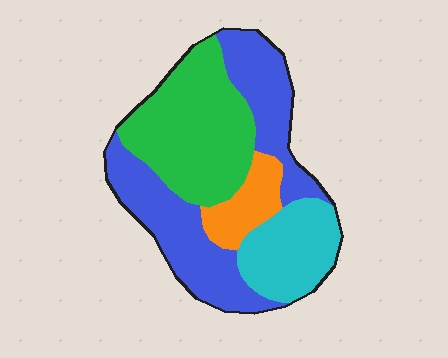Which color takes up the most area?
Blue, at roughly 40%.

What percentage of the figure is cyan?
Cyan takes up less than a quarter of the figure.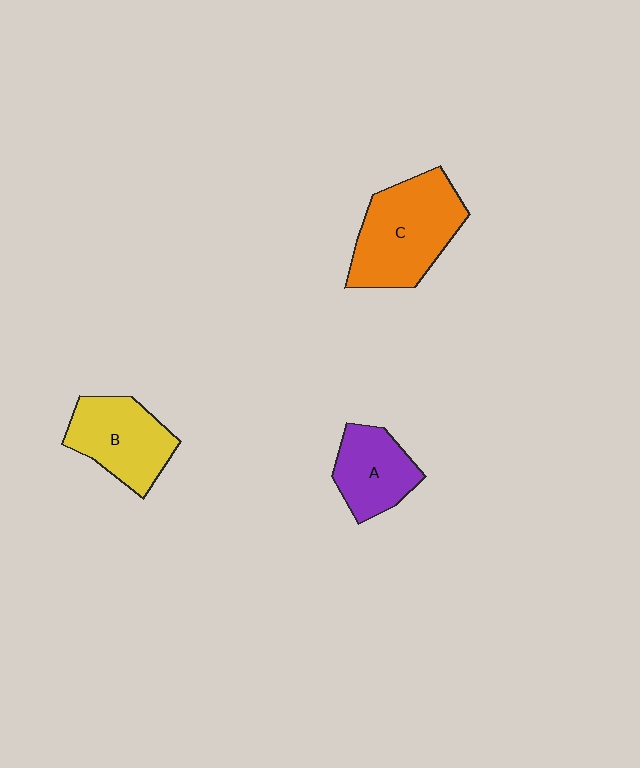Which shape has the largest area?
Shape C (orange).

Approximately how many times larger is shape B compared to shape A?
Approximately 1.2 times.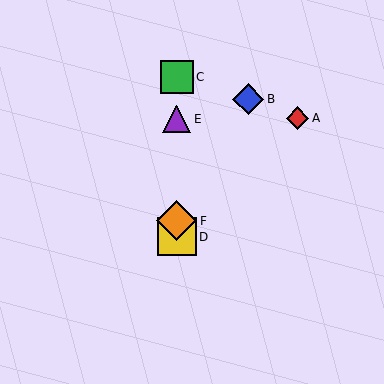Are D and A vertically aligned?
No, D is at x≈177 and A is at x≈297.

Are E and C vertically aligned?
Yes, both are at x≈177.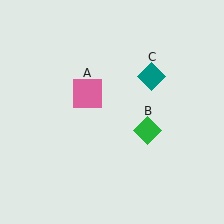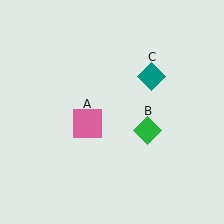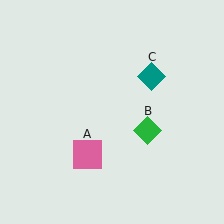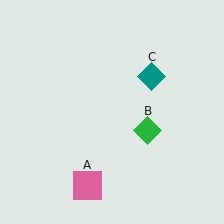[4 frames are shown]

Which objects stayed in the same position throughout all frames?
Green diamond (object B) and teal diamond (object C) remained stationary.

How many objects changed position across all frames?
1 object changed position: pink square (object A).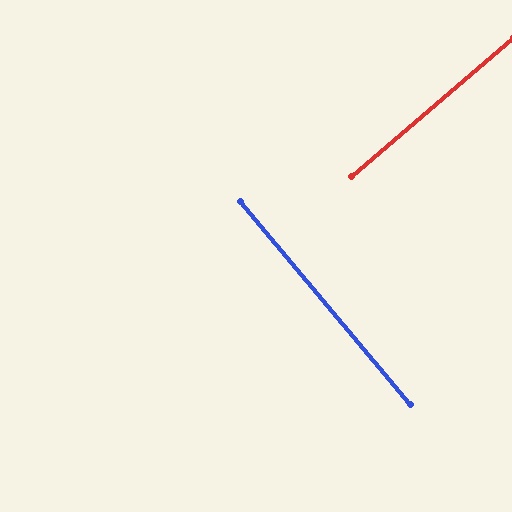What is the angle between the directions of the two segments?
Approximately 89 degrees.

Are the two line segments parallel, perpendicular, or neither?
Perpendicular — they meet at approximately 89°.